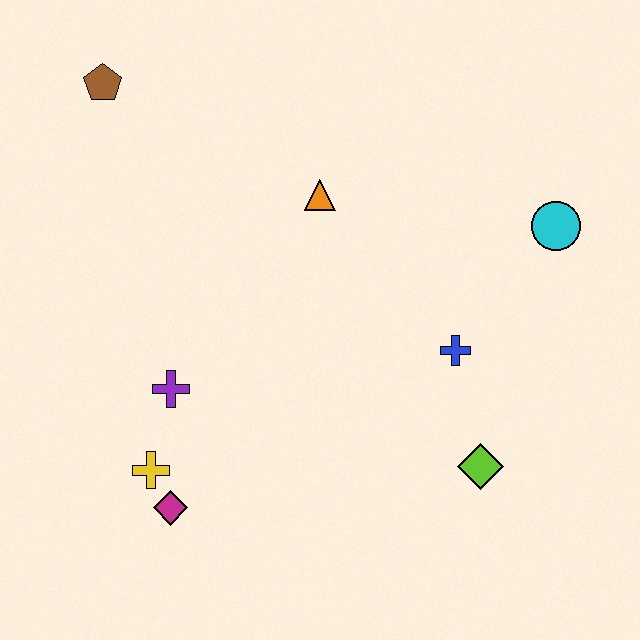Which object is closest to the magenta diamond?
The yellow cross is closest to the magenta diamond.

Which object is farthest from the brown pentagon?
The lime diamond is farthest from the brown pentagon.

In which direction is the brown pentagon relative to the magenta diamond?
The brown pentagon is above the magenta diamond.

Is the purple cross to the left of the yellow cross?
No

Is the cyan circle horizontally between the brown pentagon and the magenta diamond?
No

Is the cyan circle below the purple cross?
No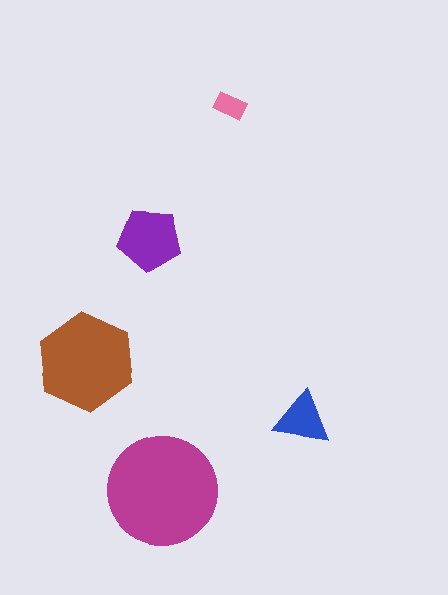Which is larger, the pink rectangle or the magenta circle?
The magenta circle.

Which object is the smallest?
The pink rectangle.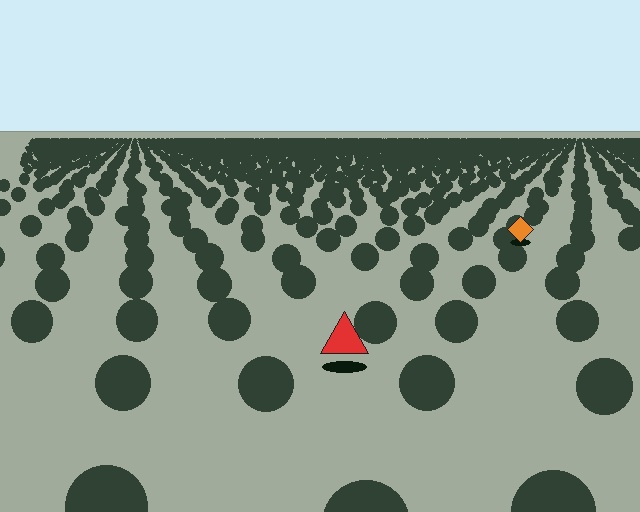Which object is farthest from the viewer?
The orange diamond is farthest from the viewer. It appears smaller and the ground texture around it is denser.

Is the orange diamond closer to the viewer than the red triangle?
No. The red triangle is closer — you can tell from the texture gradient: the ground texture is coarser near it.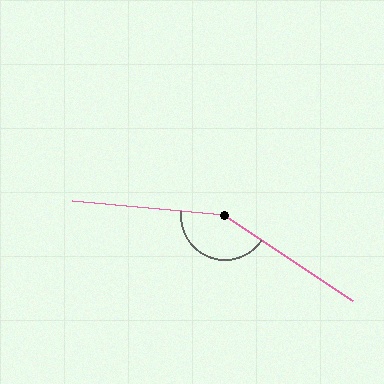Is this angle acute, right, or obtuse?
It is obtuse.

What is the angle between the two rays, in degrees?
Approximately 151 degrees.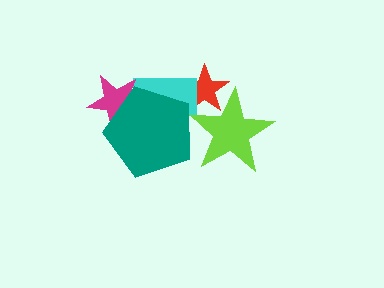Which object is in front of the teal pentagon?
The lime star is in front of the teal pentagon.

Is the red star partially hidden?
Yes, it is partially covered by another shape.